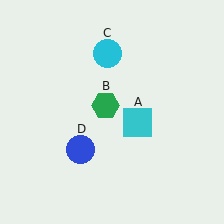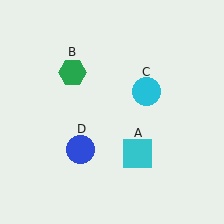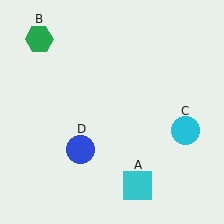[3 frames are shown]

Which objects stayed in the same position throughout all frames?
Blue circle (object D) remained stationary.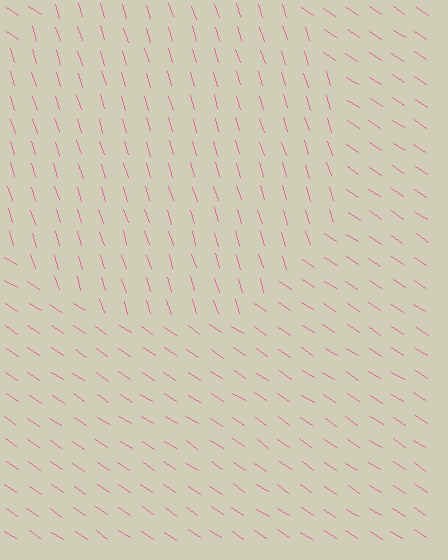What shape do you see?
I see a circle.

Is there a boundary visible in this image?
Yes, there is a texture boundary formed by a change in line orientation.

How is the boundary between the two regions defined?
The boundary is defined purely by a change in line orientation (approximately 39 degrees difference). All lines are the same color and thickness.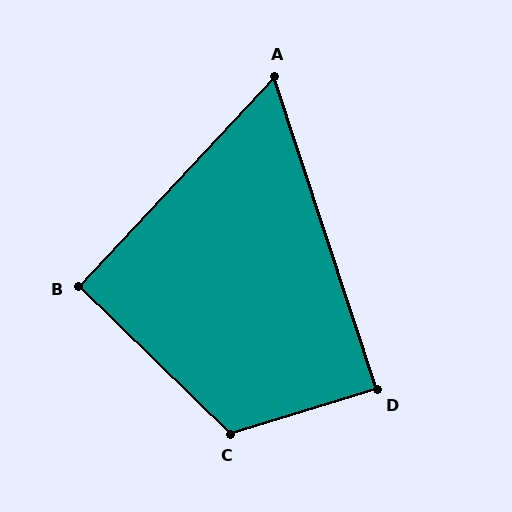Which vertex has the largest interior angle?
C, at approximately 119 degrees.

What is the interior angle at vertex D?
Approximately 89 degrees (approximately right).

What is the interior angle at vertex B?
Approximately 91 degrees (approximately right).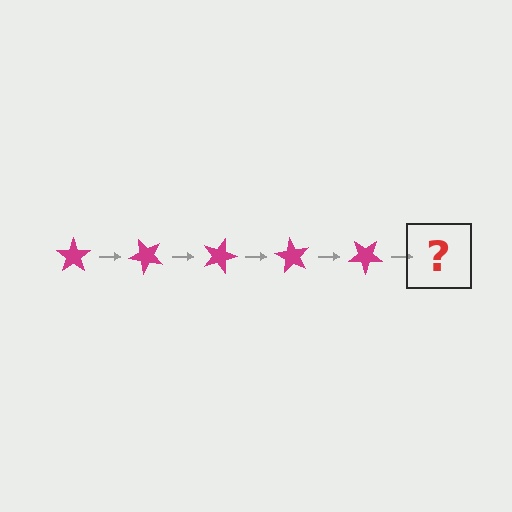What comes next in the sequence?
The next element should be a magenta star rotated 225 degrees.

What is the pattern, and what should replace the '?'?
The pattern is that the star rotates 45 degrees each step. The '?' should be a magenta star rotated 225 degrees.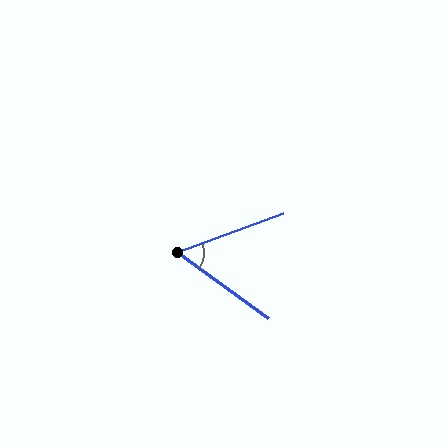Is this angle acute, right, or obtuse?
It is acute.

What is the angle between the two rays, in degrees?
Approximately 56 degrees.